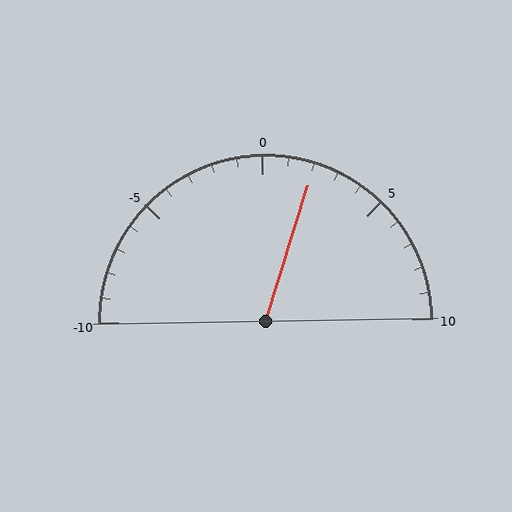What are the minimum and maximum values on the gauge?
The gauge ranges from -10 to 10.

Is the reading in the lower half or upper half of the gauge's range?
The reading is in the upper half of the range (-10 to 10).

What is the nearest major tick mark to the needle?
The nearest major tick mark is 0.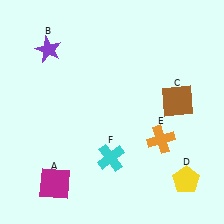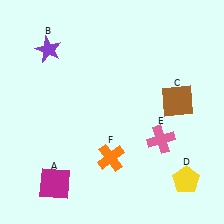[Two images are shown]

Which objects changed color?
E changed from orange to pink. F changed from cyan to orange.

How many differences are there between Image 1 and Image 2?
There are 2 differences between the two images.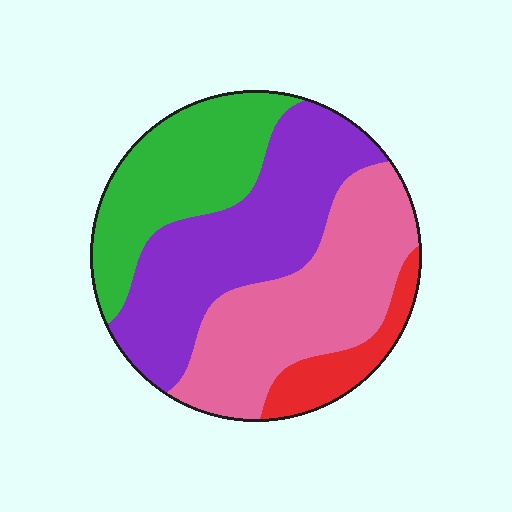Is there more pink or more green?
Pink.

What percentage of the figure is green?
Green covers 24% of the figure.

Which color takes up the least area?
Red, at roughly 10%.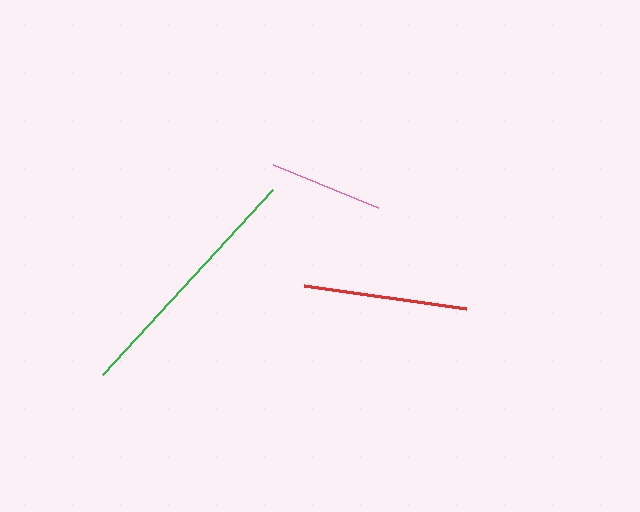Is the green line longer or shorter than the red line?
The green line is longer than the red line.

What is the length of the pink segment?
The pink segment is approximately 113 pixels long.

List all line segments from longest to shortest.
From longest to shortest: green, red, pink.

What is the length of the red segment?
The red segment is approximately 164 pixels long.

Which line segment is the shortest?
The pink line is the shortest at approximately 113 pixels.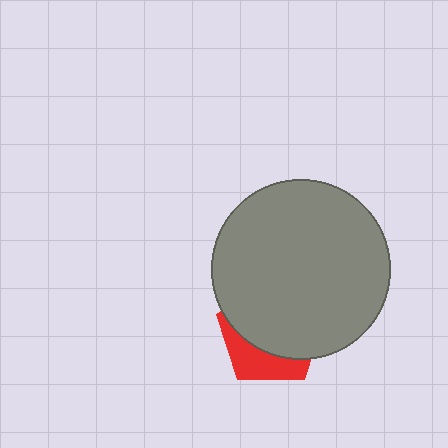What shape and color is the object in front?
The object in front is a gray circle.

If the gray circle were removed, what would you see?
You would see the complete red pentagon.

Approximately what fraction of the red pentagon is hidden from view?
Roughly 69% of the red pentagon is hidden behind the gray circle.